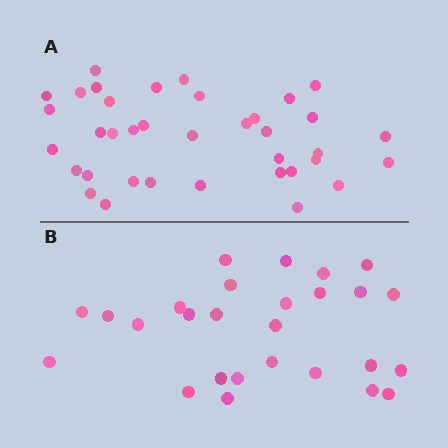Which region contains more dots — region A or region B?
Region A (the top region) has more dots.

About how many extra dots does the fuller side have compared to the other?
Region A has roughly 10 or so more dots than region B.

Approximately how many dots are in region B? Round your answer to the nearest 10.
About 30 dots. (The exact count is 27, which rounds to 30.)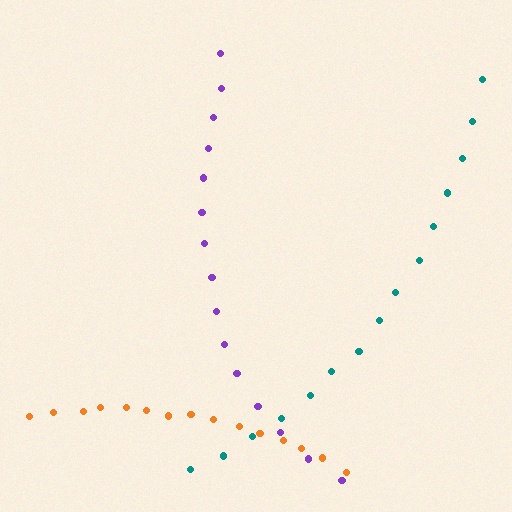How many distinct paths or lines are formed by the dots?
There are 3 distinct paths.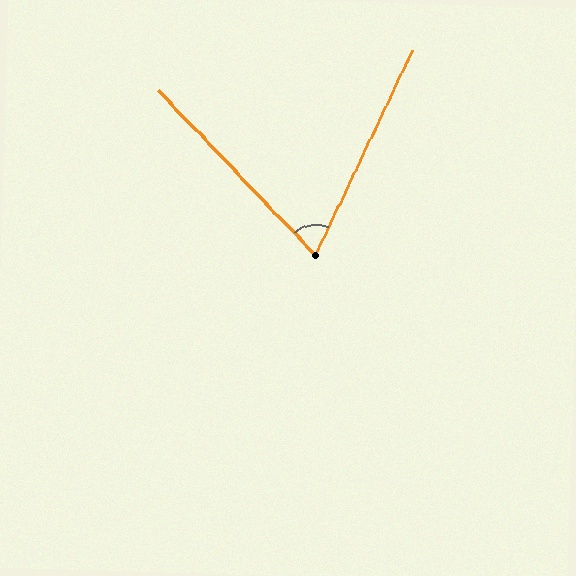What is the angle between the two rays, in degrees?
Approximately 69 degrees.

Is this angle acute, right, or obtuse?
It is acute.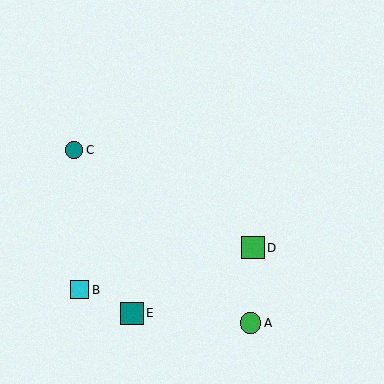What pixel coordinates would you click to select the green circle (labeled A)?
Click at (251, 323) to select the green circle A.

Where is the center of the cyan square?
The center of the cyan square is at (80, 290).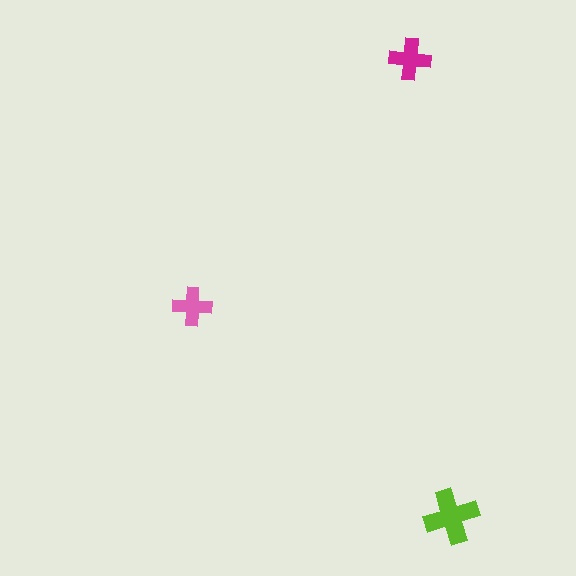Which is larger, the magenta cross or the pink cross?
The magenta one.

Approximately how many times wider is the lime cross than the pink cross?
About 1.5 times wider.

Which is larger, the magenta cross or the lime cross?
The lime one.